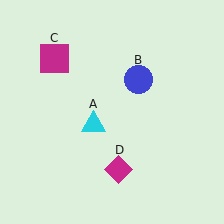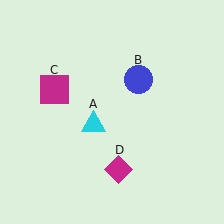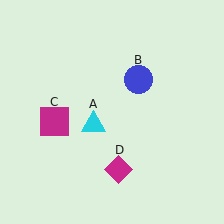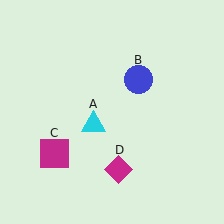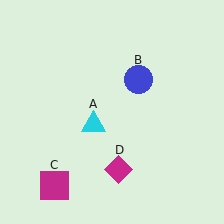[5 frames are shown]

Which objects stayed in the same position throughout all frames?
Cyan triangle (object A) and blue circle (object B) and magenta diamond (object D) remained stationary.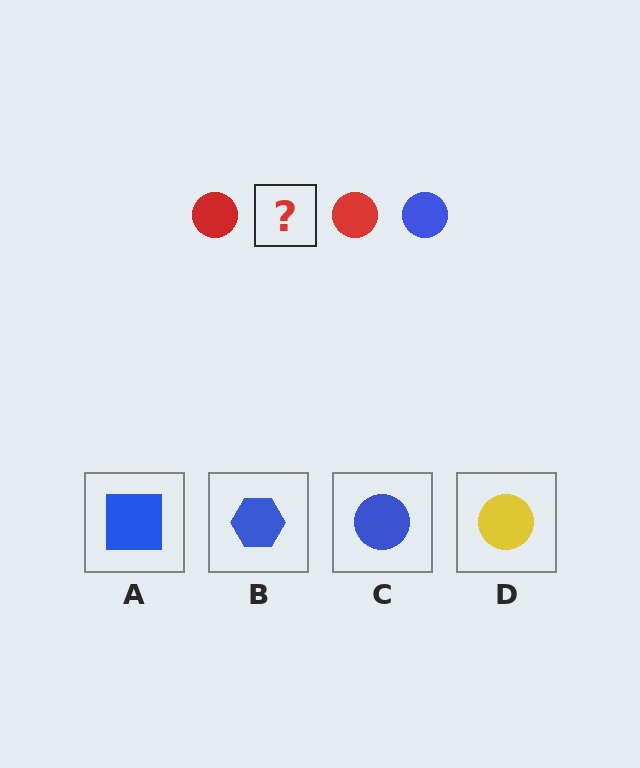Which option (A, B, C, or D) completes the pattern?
C.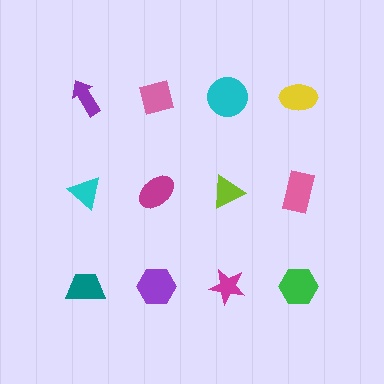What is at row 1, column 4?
A yellow ellipse.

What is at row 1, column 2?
A pink square.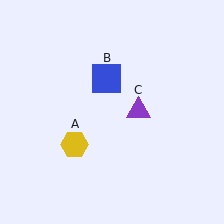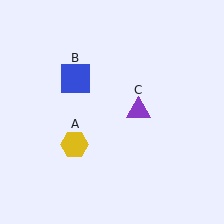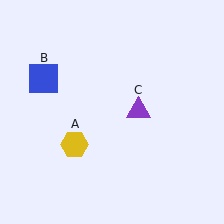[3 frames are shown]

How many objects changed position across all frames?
1 object changed position: blue square (object B).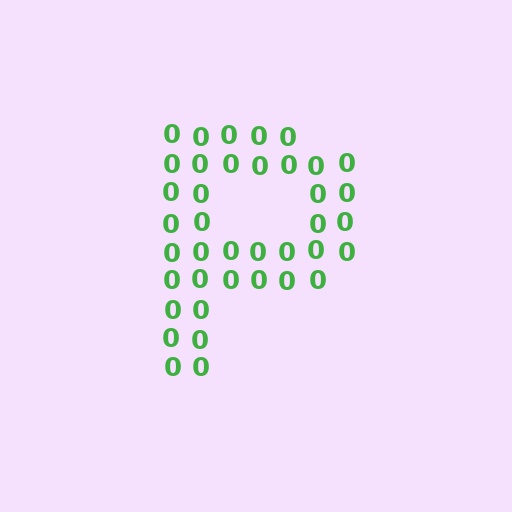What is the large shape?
The large shape is the letter P.